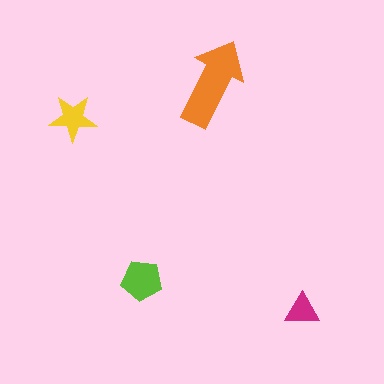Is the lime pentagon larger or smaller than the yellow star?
Larger.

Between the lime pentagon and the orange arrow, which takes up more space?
The orange arrow.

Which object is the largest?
The orange arrow.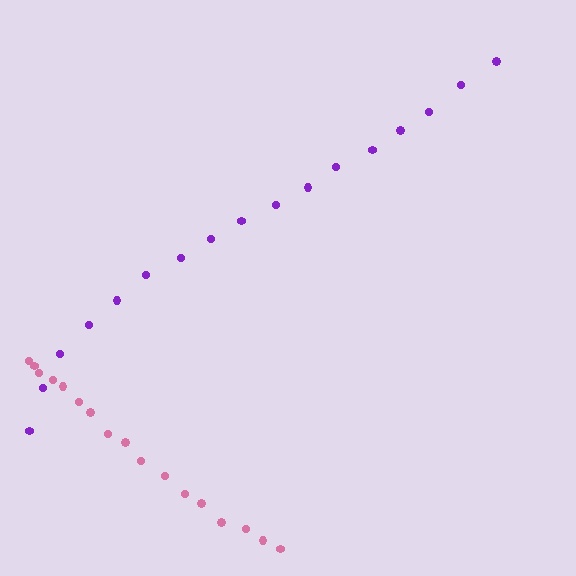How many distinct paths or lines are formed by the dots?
There are 2 distinct paths.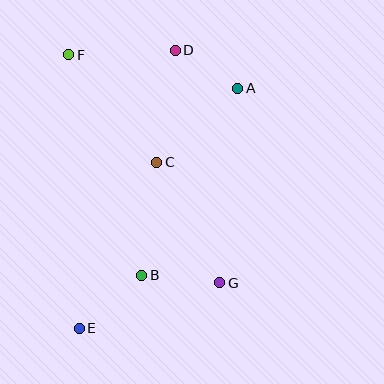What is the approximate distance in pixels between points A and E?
The distance between A and E is approximately 288 pixels.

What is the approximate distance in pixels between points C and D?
The distance between C and D is approximately 114 pixels.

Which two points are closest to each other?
Points A and D are closest to each other.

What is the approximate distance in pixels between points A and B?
The distance between A and B is approximately 210 pixels.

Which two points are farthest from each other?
Points D and E are farthest from each other.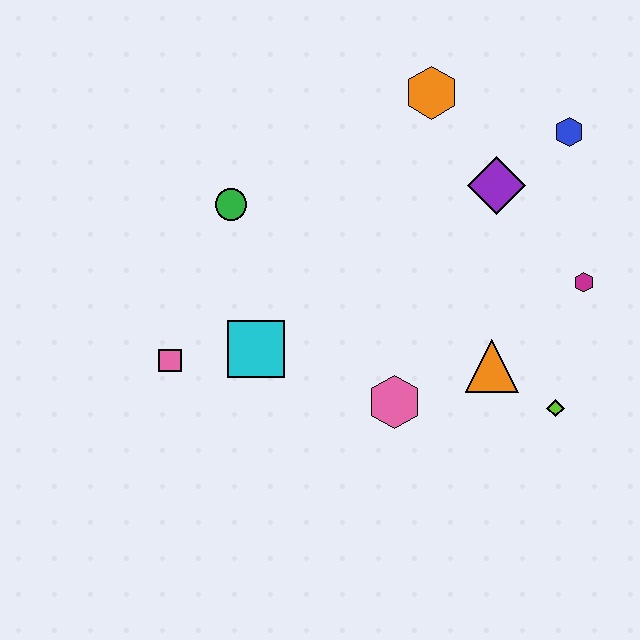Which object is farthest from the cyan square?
The blue hexagon is farthest from the cyan square.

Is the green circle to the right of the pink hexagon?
No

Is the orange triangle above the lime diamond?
Yes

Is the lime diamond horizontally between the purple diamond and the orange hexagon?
No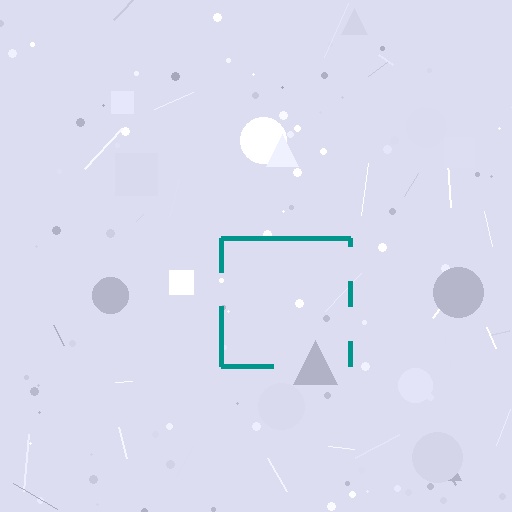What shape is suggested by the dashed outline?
The dashed outline suggests a square.